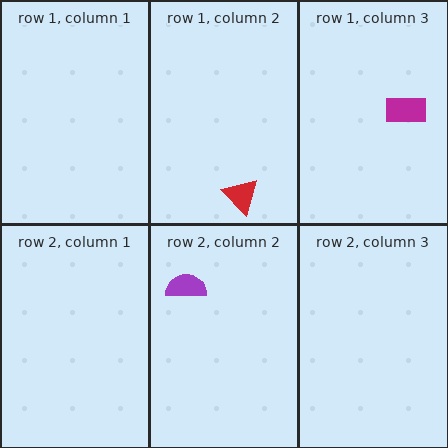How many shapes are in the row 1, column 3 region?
1.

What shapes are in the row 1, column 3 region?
The magenta rectangle.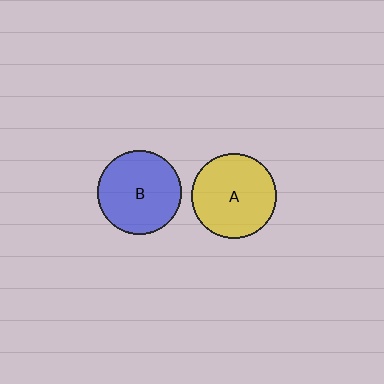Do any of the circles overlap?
No, none of the circles overlap.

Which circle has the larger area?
Circle A (yellow).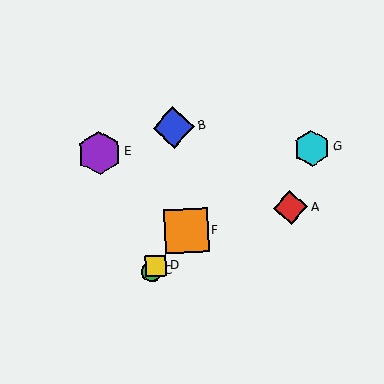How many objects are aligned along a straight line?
3 objects (C, D, F) are aligned along a straight line.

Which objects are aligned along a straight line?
Objects C, D, F are aligned along a straight line.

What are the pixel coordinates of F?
Object F is at (187, 231).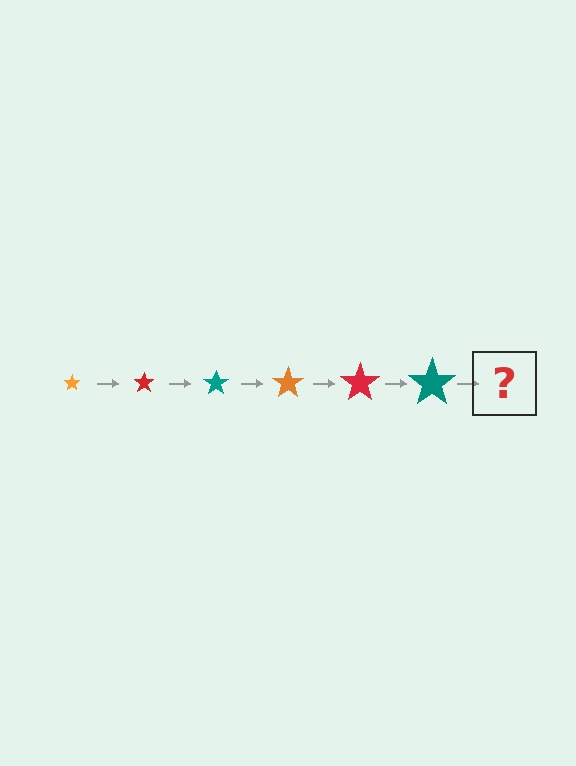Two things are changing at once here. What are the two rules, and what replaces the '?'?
The two rules are that the star grows larger each step and the color cycles through orange, red, and teal. The '?' should be an orange star, larger than the previous one.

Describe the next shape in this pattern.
It should be an orange star, larger than the previous one.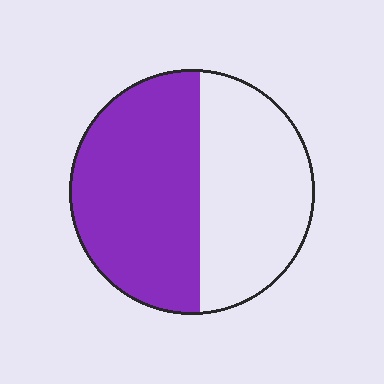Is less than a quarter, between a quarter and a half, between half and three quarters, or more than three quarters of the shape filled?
Between half and three quarters.